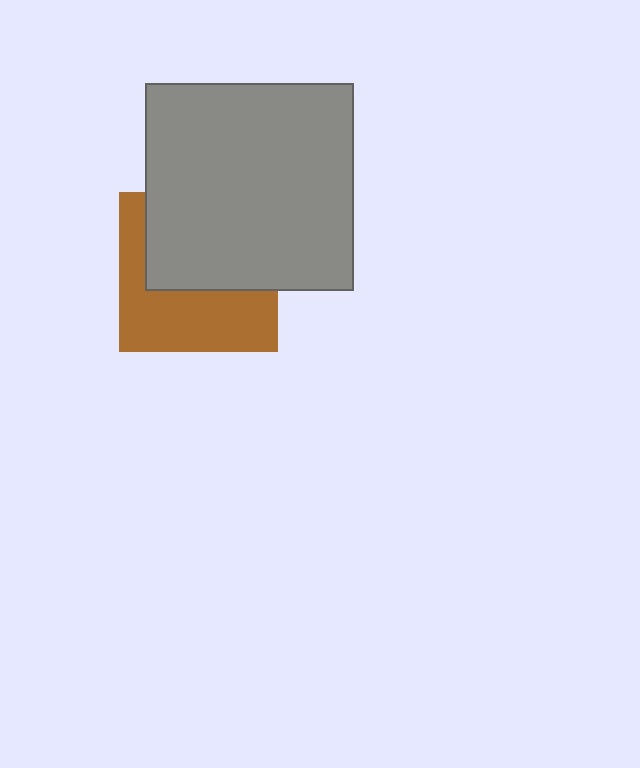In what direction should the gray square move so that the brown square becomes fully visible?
The gray square should move up. That is the shortest direction to clear the overlap and leave the brown square fully visible.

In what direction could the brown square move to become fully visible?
The brown square could move down. That would shift it out from behind the gray square entirely.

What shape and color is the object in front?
The object in front is a gray square.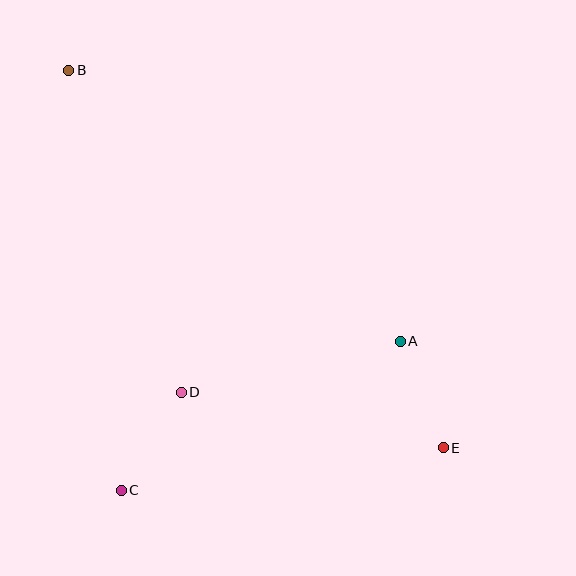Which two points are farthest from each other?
Points B and E are farthest from each other.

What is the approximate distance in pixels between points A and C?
The distance between A and C is approximately 316 pixels.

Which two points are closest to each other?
Points A and E are closest to each other.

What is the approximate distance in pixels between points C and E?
The distance between C and E is approximately 325 pixels.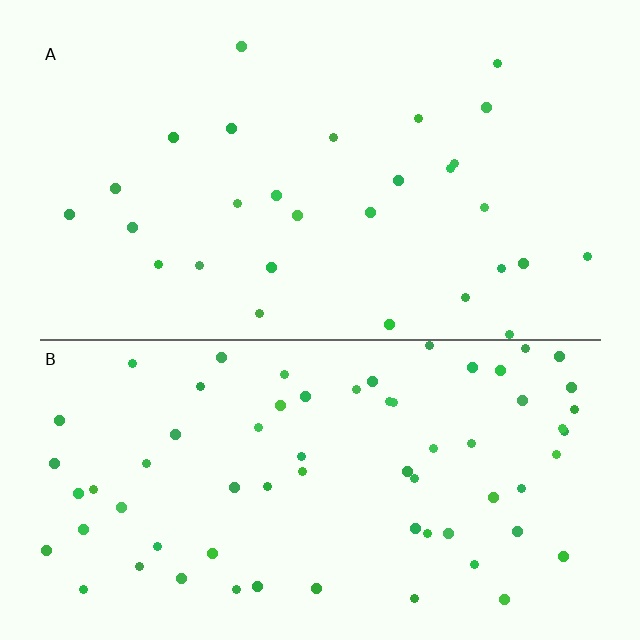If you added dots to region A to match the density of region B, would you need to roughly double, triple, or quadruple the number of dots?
Approximately double.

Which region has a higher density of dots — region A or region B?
B (the bottom).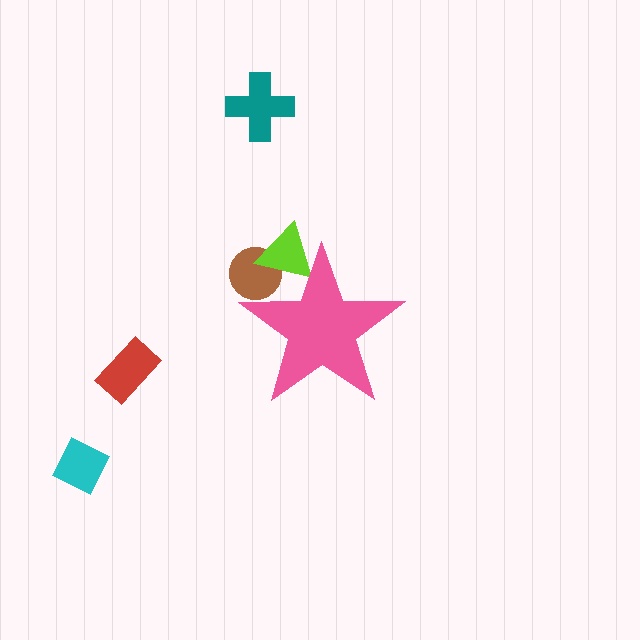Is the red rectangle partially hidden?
No, the red rectangle is fully visible.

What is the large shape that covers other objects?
A pink star.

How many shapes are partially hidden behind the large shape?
2 shapes are partially hidden.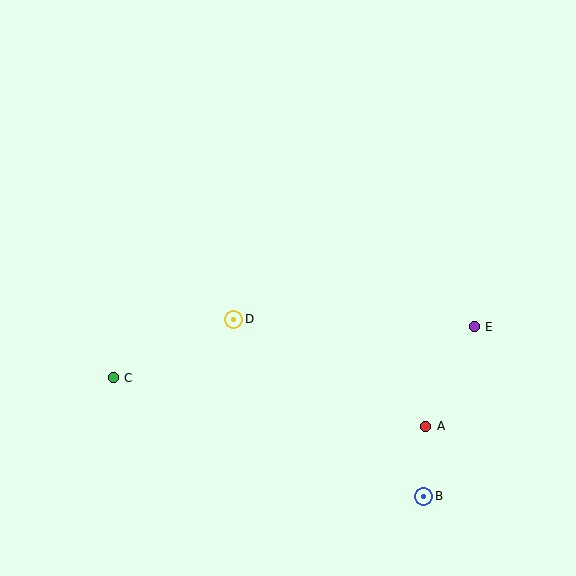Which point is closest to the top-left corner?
Point C is closest to the top-left corner.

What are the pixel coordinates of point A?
Point A is at (426, 426).